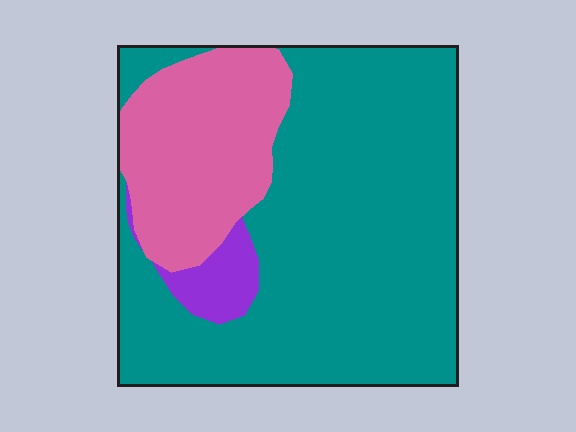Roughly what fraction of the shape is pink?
Pink takes up less than a quarter of the shape.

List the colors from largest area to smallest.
From largest to smallest: teal, pink, purple.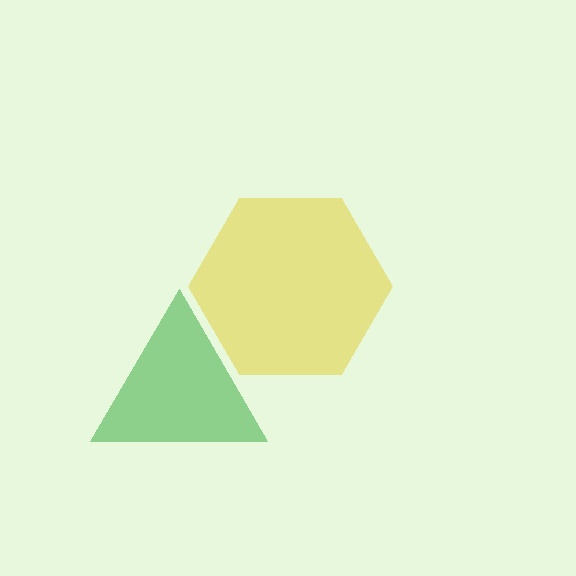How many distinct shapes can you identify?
There are 2 distinct shapes: a yellow hexagon, a green triangle.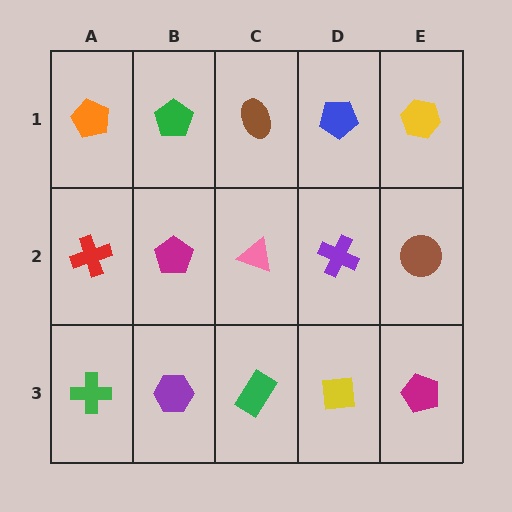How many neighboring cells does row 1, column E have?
2.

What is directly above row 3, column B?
A magenta pentagon.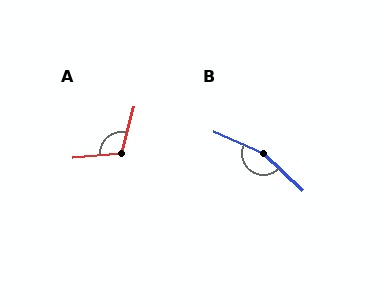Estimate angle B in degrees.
Approximately 160 degrees.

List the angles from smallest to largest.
A (110°), B (160°).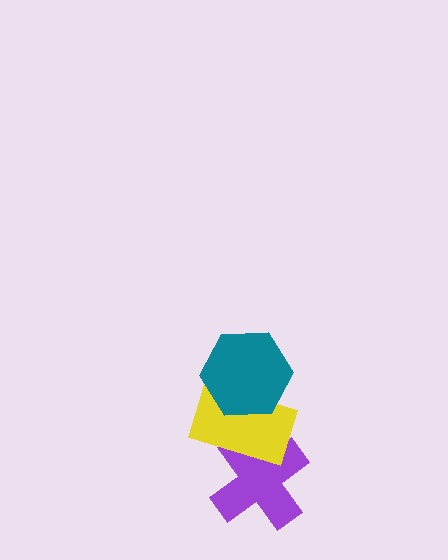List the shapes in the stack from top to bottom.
From top to bottom: the teal hexagon, the yellow rectangle, the purple cross.